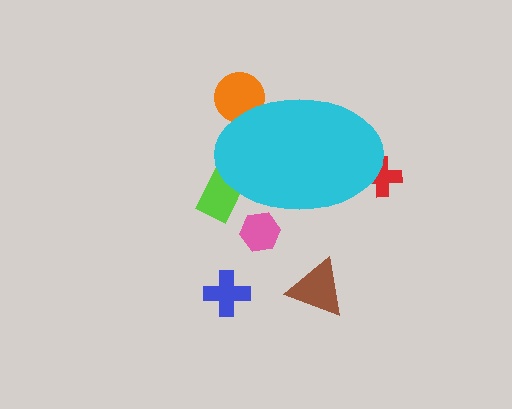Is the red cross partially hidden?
Yes, the red cross is partially hidden behind the cyan ellipse.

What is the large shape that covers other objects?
A cyan ellipse.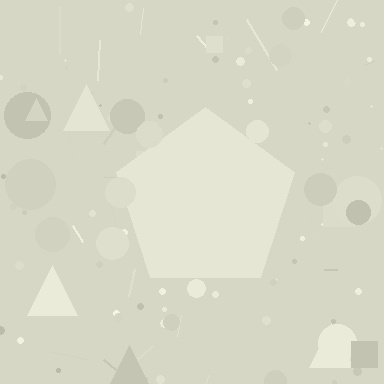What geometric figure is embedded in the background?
A pentagon is embedded in the background.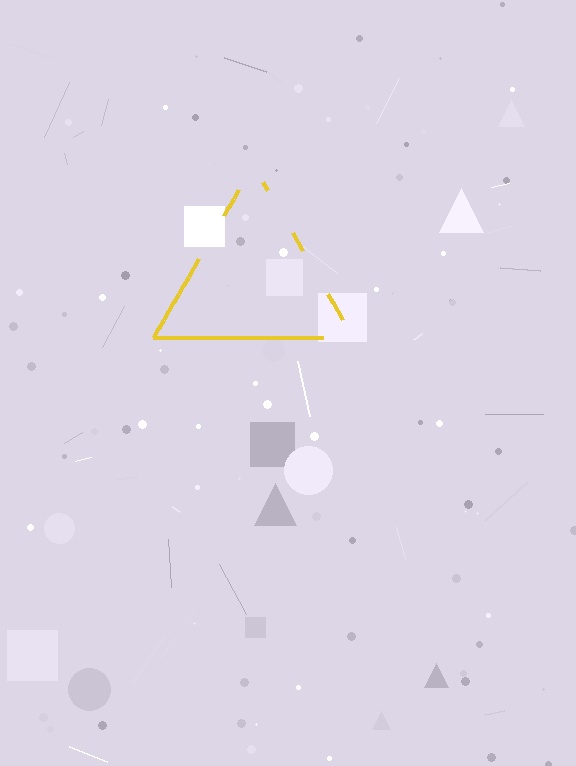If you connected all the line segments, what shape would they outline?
They would outline a triangle.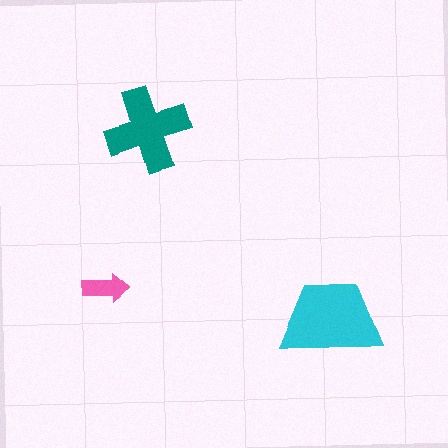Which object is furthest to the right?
The cyan trapezoid is rightmost.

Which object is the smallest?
The pink arrow.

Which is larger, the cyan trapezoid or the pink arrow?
The cyan trapezoid.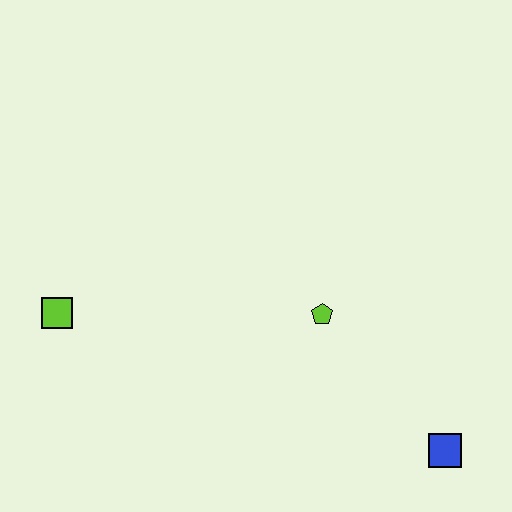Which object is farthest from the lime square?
The blue square is farthest from the lime square.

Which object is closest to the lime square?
The lime pentagon is closest to the lime square.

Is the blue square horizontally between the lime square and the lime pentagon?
No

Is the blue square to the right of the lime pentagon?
Yes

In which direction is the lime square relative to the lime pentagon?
The lime square is to the left of the lime pentagon.